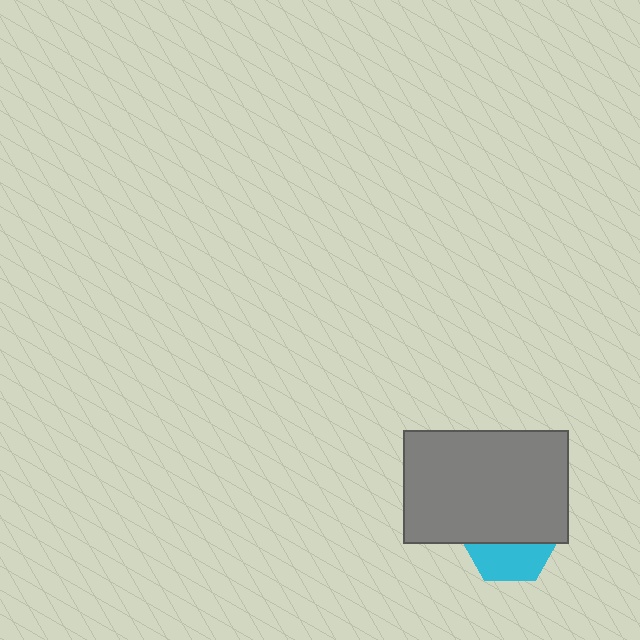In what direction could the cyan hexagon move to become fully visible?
The cyan hexagon could move down. That would shift it out from behind the gray rectangle entirely.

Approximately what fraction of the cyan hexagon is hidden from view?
Roughly 60% of the cyan hexagon is hidden behind the gray rectangle.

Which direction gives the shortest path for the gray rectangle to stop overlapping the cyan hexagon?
Moving up gives the shortest separation.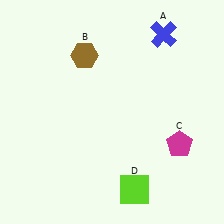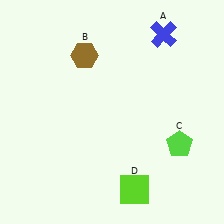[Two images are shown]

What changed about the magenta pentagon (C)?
In Image 1, C is magenta. In Image 2, it changed to lime.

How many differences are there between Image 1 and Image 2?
There is 1 difference between the two images.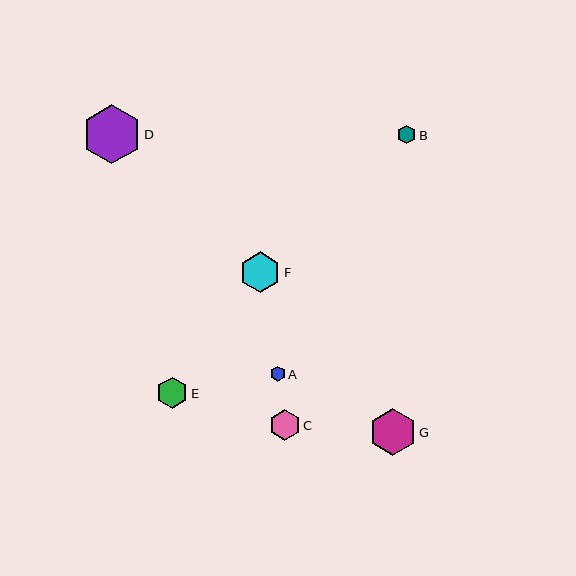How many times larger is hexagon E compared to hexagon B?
Hexagon E is approximately 1.7 times the size of hexagon B.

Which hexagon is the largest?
Hexagon D is the largest with a size of approximately 59 pixels.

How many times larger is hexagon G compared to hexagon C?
Hexagon G is approximately 1.5 times the size of hexagon C.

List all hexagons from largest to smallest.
From largest to smallest: D, G, F, C, E, B, A.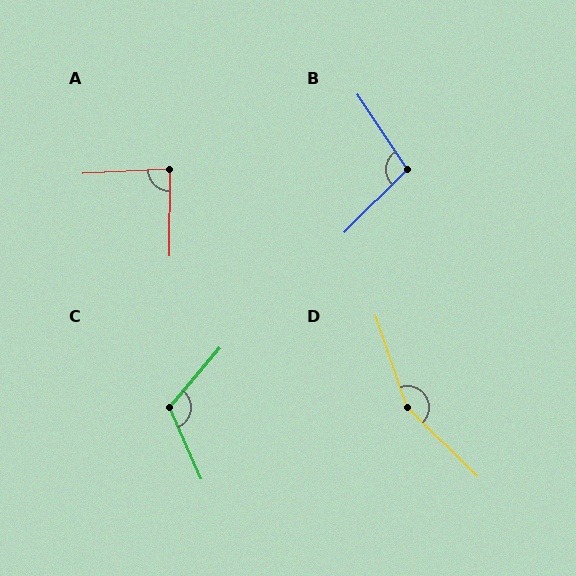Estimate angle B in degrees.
Approximately 101 degrees.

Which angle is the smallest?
A, at approximately 87 degrees.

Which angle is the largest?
D, at approximately 153 degrees.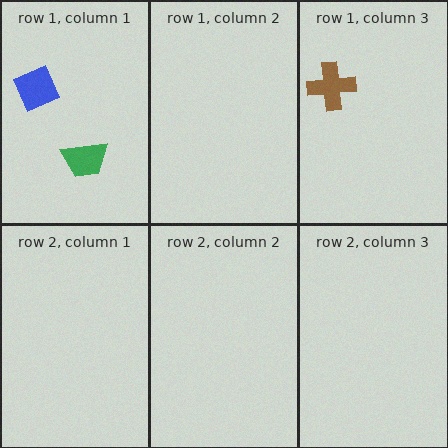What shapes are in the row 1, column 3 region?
The brown cross.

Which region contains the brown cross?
The row 1, column 3 region.